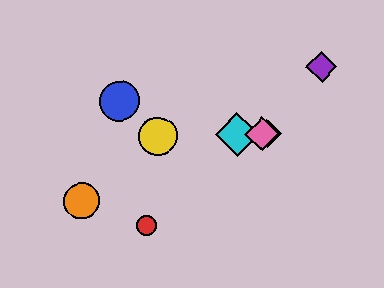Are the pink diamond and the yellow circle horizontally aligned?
Yes, both are at y≈134.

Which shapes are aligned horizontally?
The green diamond, the yellow circle, the cyan diamond, the pink diamond are aligned horizontally.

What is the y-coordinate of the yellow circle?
The yellow circle is at y≈136.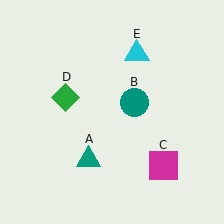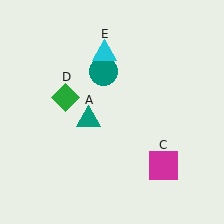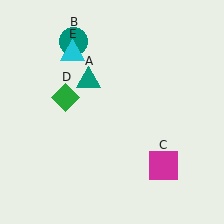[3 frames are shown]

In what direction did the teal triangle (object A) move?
The teal triangle (object A) moved up.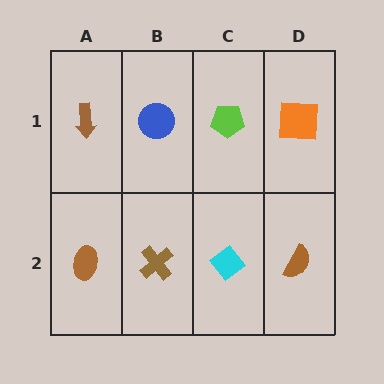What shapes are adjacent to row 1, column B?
A brown cross (row 2, column B), a brown arrow (row 1, column A), a lime pentagon (row 1, column C).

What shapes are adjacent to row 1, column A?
A brown ellipse (row 2, column A), a blue circle (row 1, column B).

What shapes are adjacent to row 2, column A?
A brown arrow (row 1, column A), a brown cross (row 2, column B).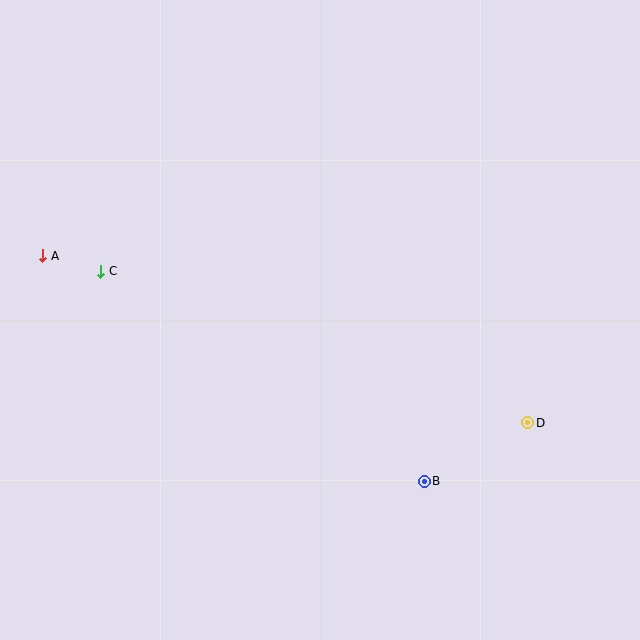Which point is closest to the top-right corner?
Point D is closest to the top-right corner.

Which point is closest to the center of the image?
Point B at (424, 481) is closest to the center.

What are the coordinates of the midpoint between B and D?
The midpoint between B and D is at (476, 452).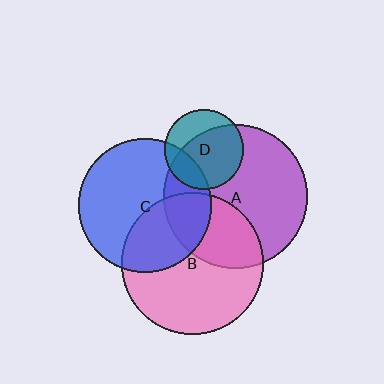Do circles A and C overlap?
Yes.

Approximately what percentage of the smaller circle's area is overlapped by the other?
Approximately 25%.